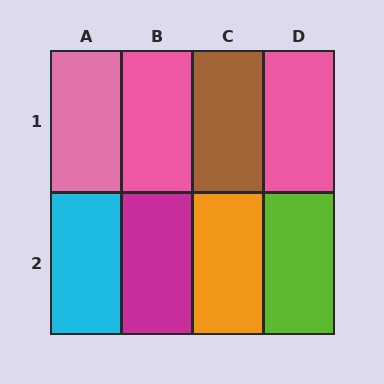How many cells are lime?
1 cell is lime.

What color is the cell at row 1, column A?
Pink.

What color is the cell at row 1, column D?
Pink.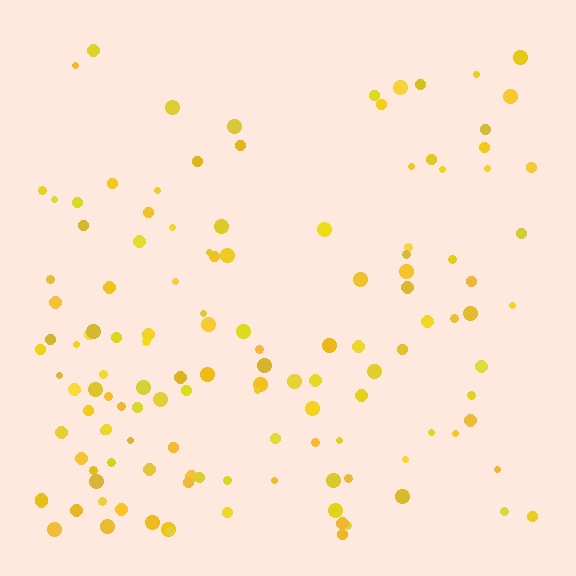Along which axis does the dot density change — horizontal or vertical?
Vertical.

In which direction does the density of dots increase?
From top to bottom, with the bottom side densest.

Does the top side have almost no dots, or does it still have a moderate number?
Still a moderate number, just noticeably fewer than the bottom.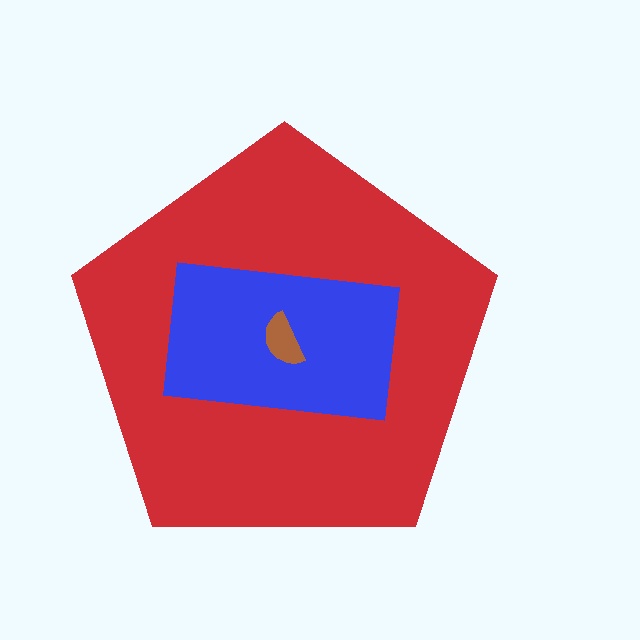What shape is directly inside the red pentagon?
The blue rectangle.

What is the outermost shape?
The red pentagon.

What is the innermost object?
The brown semicircle.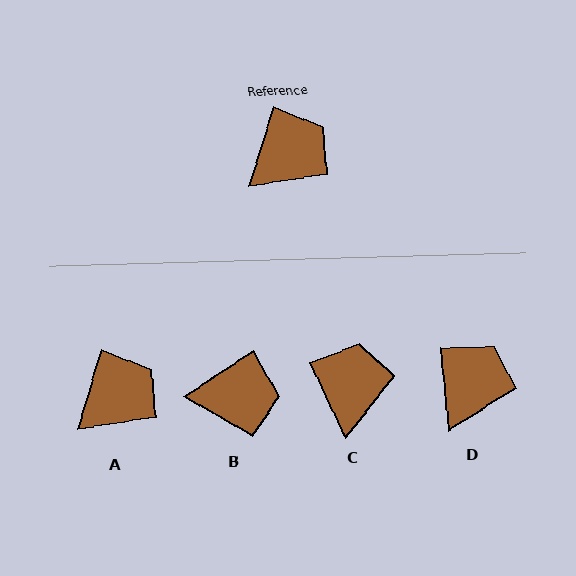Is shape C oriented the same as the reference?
No, it is off by about 43 degrees.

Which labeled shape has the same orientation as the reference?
A.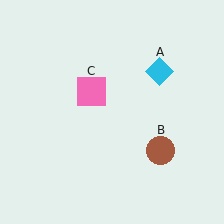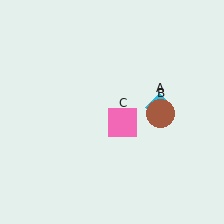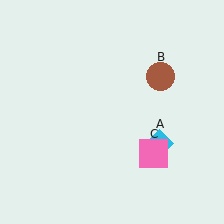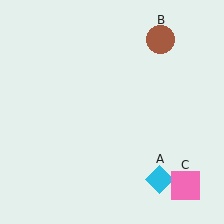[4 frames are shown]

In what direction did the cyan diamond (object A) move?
The cyan diamond (object A) moved down.